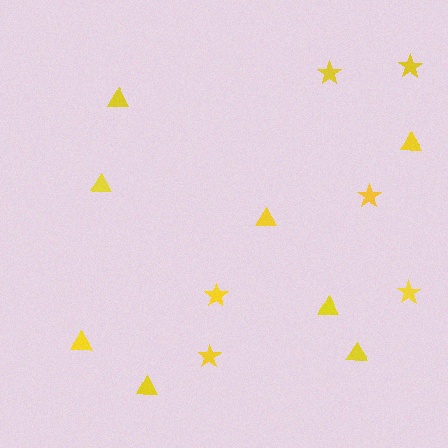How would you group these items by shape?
There are 2 groups: one group of stars (6) and one group of triangles (8).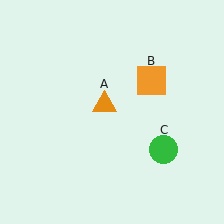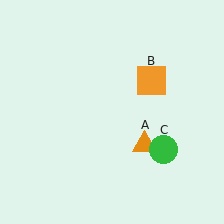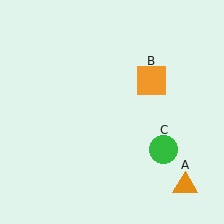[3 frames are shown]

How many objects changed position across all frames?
1 object changed position: orange triangle (object A).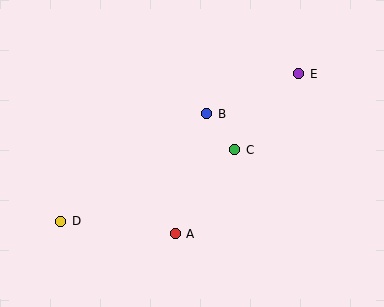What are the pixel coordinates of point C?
Point C is at (235, 150).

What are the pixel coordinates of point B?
Point B is at (207, 114).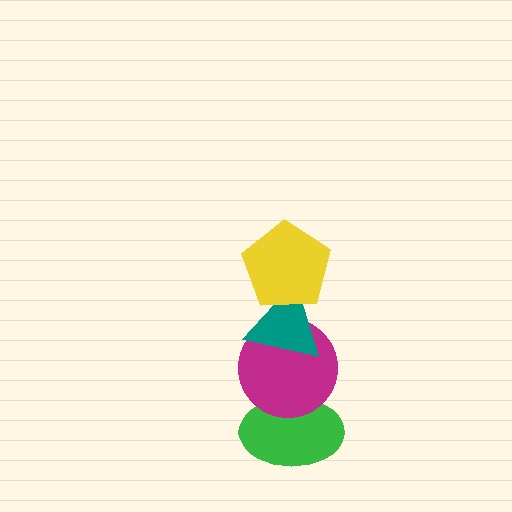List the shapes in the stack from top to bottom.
From top to bottom: the yellow pentagon, the teal triangle, the magenta circle, the green ellipse.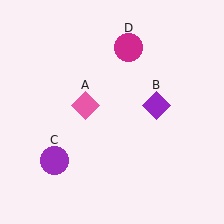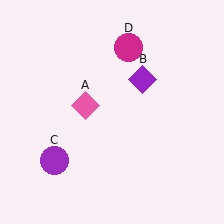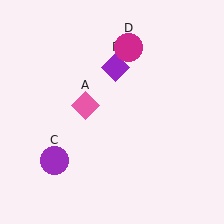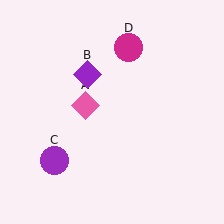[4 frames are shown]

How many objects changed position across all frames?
1 object changed position: purple diamond (object B).